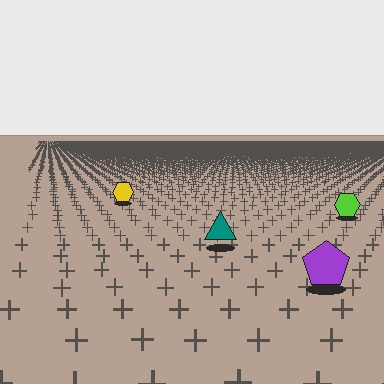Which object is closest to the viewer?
The purple pentagon is closest. The texture marks near it are larger and more spread out.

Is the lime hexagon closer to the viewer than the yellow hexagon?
Yes. The lime hexagon is closer — you can tell from the texture gradient: the ground texture is coarser near it.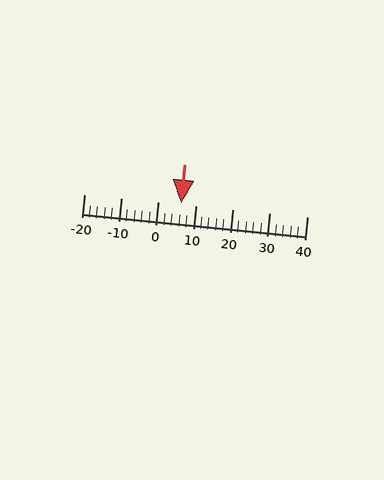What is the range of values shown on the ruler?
The ruler shows values from -20 to 40.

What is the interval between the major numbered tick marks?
The major tick marks are spaced 10 units apart.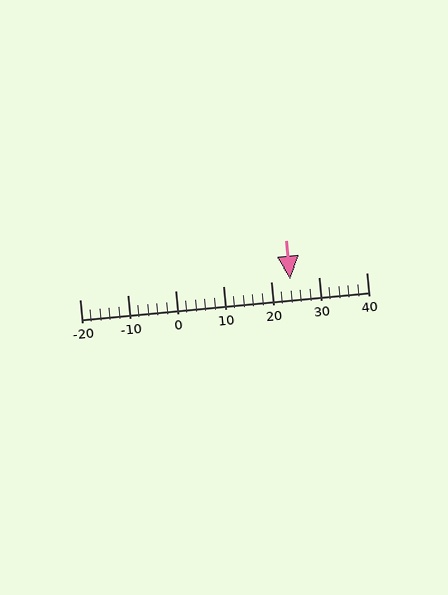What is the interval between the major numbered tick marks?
The major tick marks are spaced 10 units apart.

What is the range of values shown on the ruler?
The ruler shows values from -20 to 40.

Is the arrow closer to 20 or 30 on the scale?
The arrow is closer to 20.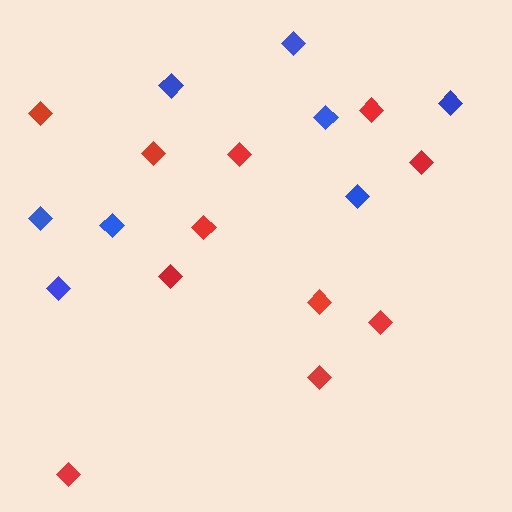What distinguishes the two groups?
There are 2 groups: one group of blue diamonds (8) and one group of red diamonds (11).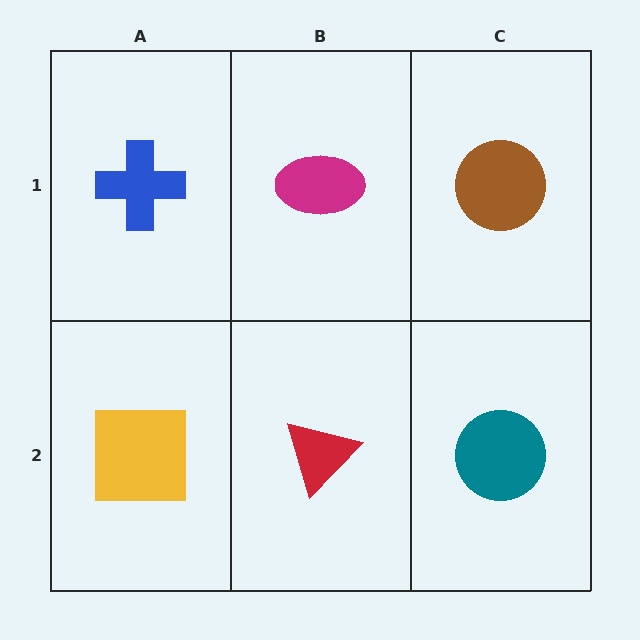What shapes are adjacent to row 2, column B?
A magenta ellipse (row 1, column B), a yellow square (row 2, column A), a teal circle (row 2, column C).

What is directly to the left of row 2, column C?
A red triangle.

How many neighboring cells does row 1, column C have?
2.